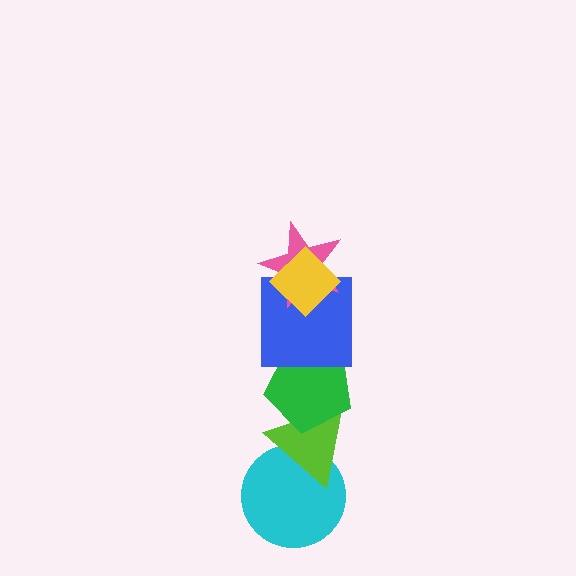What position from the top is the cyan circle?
The cyan circle is 6th from the top.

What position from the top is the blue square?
The blue square is 3rd from the top.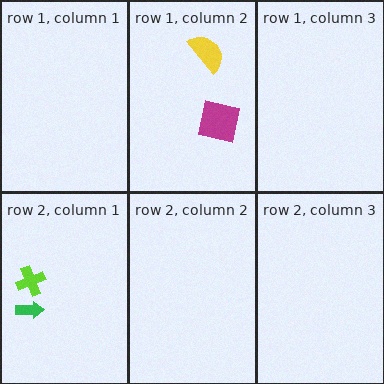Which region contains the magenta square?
The row 1, column 2 region.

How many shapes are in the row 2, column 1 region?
2.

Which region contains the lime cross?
The row 2, column 1 region.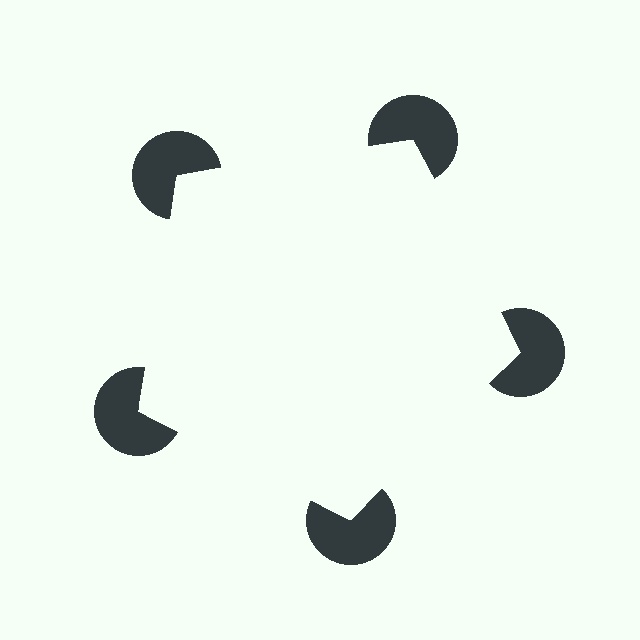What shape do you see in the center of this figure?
An illusory pentagon — its edges are inferred from the aligned wedge cuts in the pac-man discs, not physically drawn.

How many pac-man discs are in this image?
There are 5 — one at each vertex of the illusory pentagon.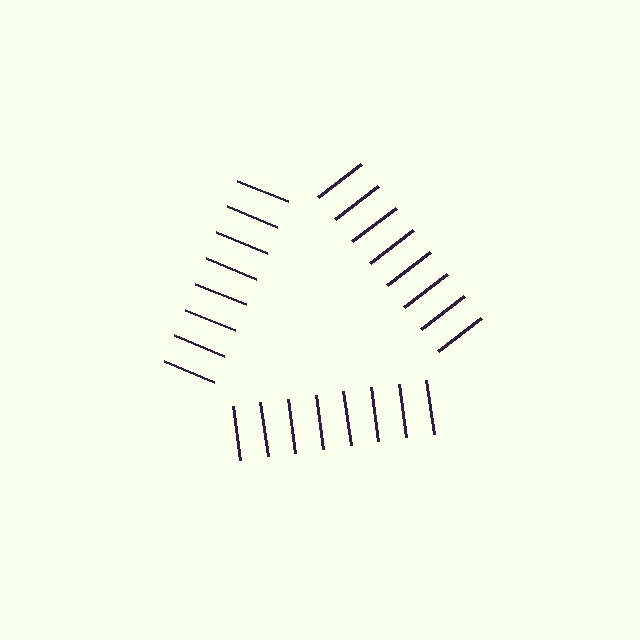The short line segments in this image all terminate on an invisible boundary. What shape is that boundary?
An illusory triangle — the line segments terminate on its edges but no continuous stroke is drawn.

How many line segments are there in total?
24 — 8 along each of the 3 edges.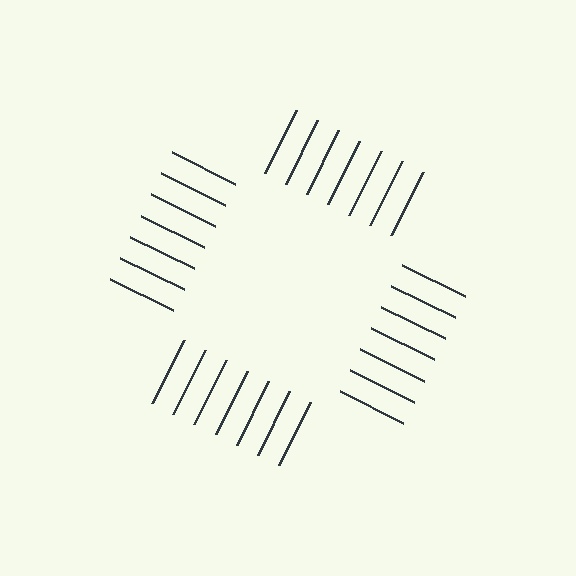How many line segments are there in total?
28 — 7 along each of the 4 edges.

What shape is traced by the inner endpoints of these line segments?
An illusory square — the line segments terminate on its edges but no continuous stroke is drawn.